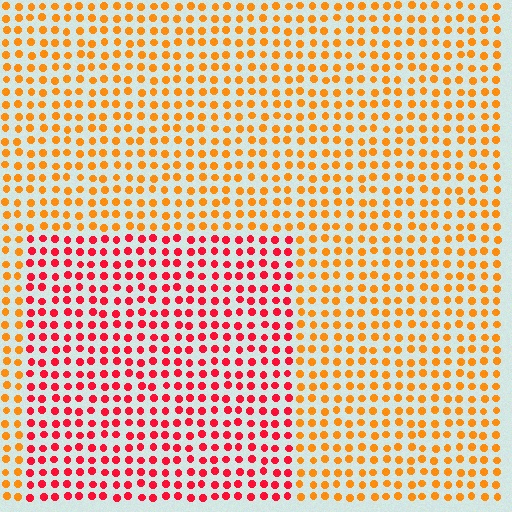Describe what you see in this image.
The image is filled with small orange elements in a uniform arrangement. A rectangle-shaped region is visible where the elements are tinted to a slightly different hue, forming a subtle color boundary.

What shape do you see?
I see a rectangle.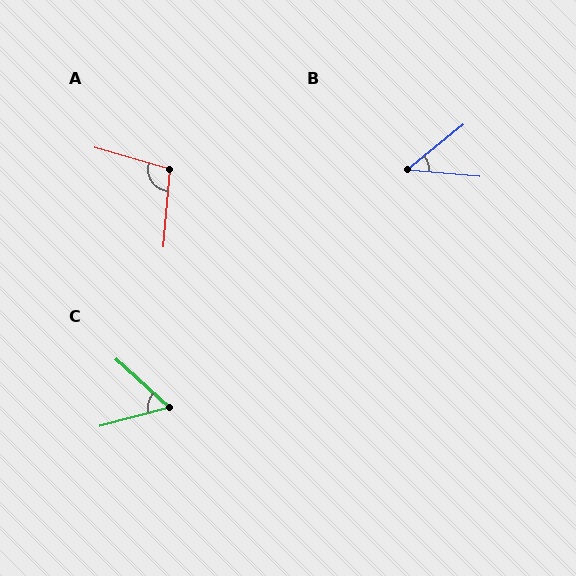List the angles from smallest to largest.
B (44°), C (57°), A (102°).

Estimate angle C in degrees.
Approximately 57 degrees.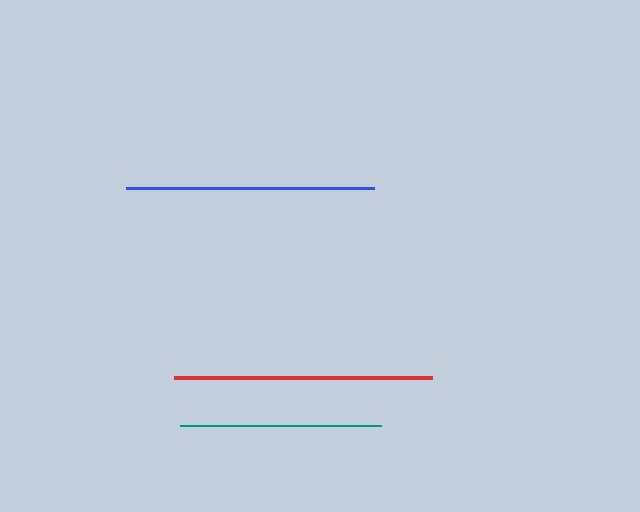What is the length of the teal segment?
The teal segment is approximately 201 pixels long.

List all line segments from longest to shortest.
From longest to shortest: red, blue, teal.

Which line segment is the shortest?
The teal line is the shortest at approximately 201 pixels.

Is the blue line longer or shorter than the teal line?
The blue line is longer than the teal line.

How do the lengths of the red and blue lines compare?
The red and blue lines are approximately the same length.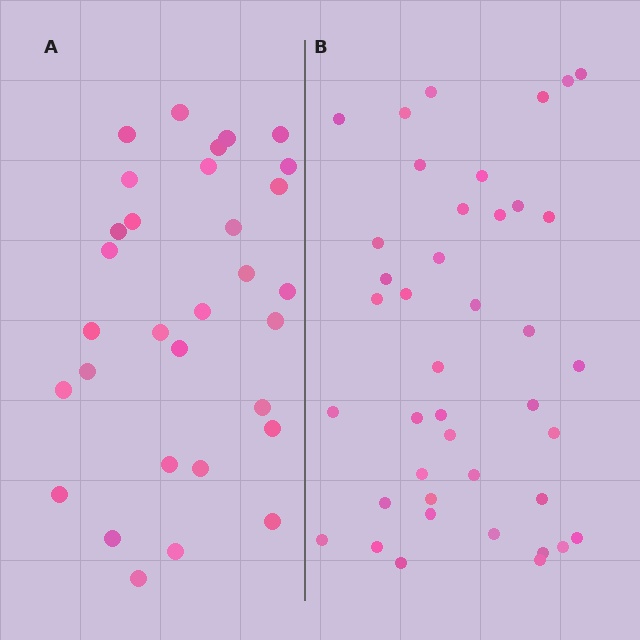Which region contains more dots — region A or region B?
Region B (the right region) has more dots.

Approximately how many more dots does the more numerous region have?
Region B has roughly 10 or so more dots than region A.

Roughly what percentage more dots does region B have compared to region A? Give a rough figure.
About 30% more.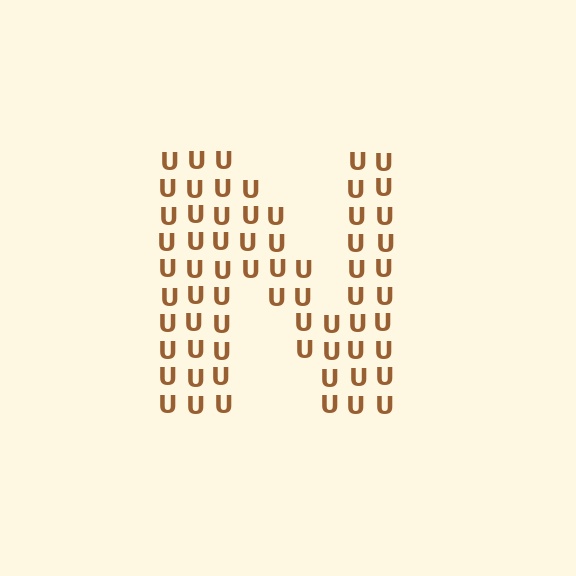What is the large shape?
The large shape is the letter N.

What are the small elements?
The small elements are letter U's.